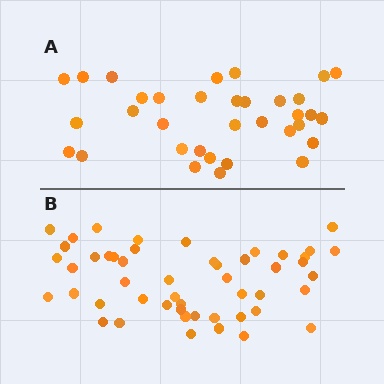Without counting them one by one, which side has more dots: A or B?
Region B (the bottom region) has more dots.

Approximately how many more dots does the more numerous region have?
Region B has approximately 15 more dots than region A.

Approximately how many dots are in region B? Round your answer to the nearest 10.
About 50 dots.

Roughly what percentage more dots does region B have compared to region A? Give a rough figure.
About 45% more.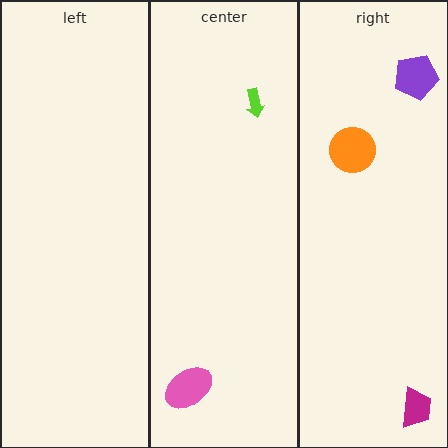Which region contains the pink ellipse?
The center region.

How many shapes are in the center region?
2.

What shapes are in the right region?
The magenta trapezoid, the orange circle, the purple pentagon.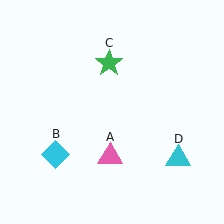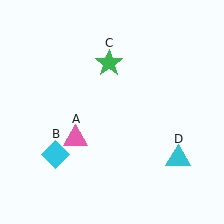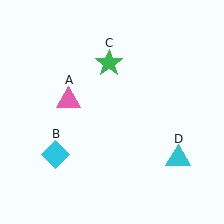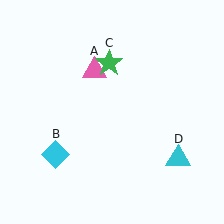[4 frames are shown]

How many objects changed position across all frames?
1 object changed position: pink triangle (object A).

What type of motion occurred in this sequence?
The pink triangle (object A) rotated clockwise around the center of the scene.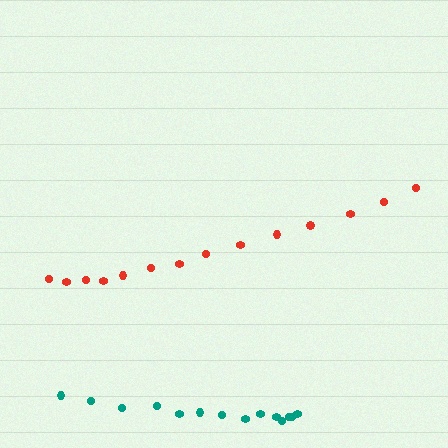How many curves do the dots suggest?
There are 2 distinct paths.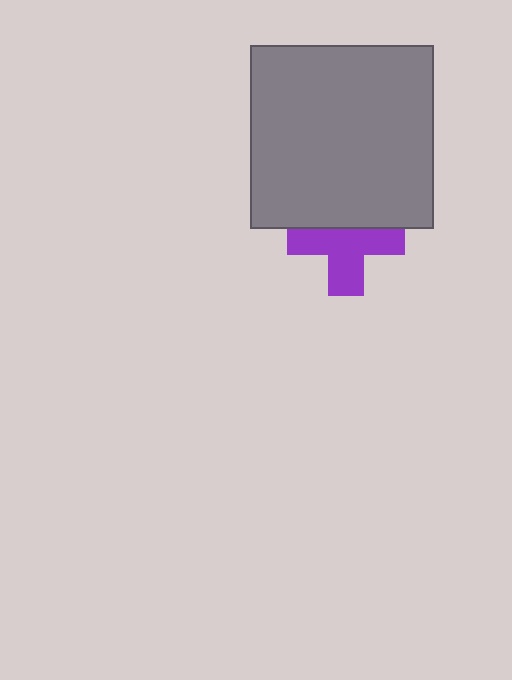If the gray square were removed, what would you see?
You would see the complete purple cross.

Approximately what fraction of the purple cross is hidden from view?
Roughly 37% of the purple cross is hidden behind the gray square.